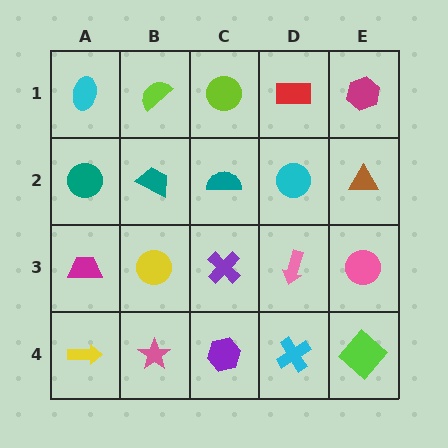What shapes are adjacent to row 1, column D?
A cyan circle (row 2, column D), a lime circle (row 1, column C), a magenta hexagon (row 1, column E).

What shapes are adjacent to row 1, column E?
A brown triangle (row 2, column E), a red rectangle (row 1, column D).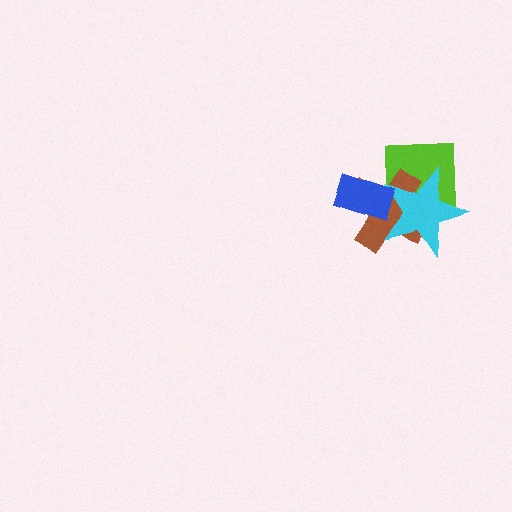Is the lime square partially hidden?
Yes, it is partially covered by another shape.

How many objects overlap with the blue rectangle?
2 objects overlap with the blue rectangle.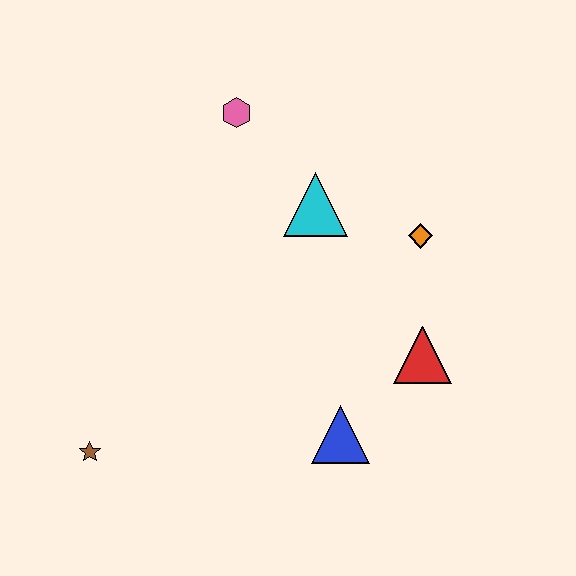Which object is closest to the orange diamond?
The cyan triangle is closest to the orange diamond.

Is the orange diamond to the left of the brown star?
No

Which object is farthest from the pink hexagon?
The brown star is farthest from the pink hexagon.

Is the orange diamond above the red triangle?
Yes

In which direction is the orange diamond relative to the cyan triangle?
The orange diamond is to the right of the cyan triangle.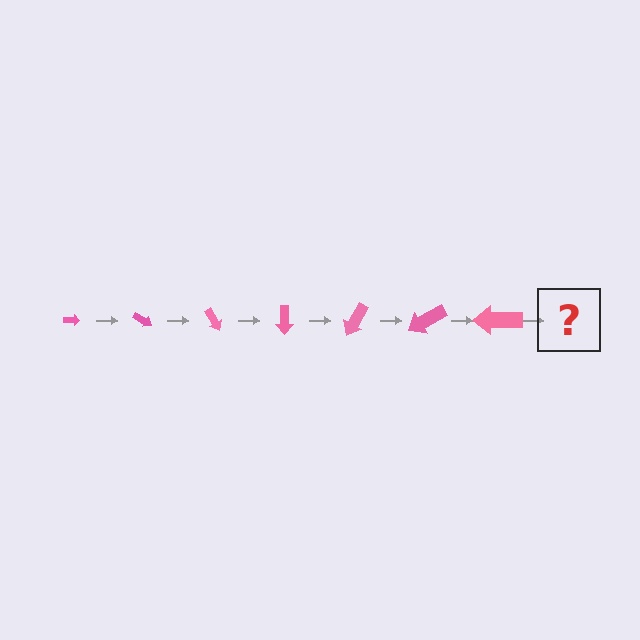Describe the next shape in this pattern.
It should be an arrow, larger than the previous one and rotated 210 degrees from the start.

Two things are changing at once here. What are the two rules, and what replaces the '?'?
The two rules are that the arrow grows larger each step and it rotates 30 degrees each step. The '?' should be an arrow, larger than the previous one and rotated 210 degrees from the start.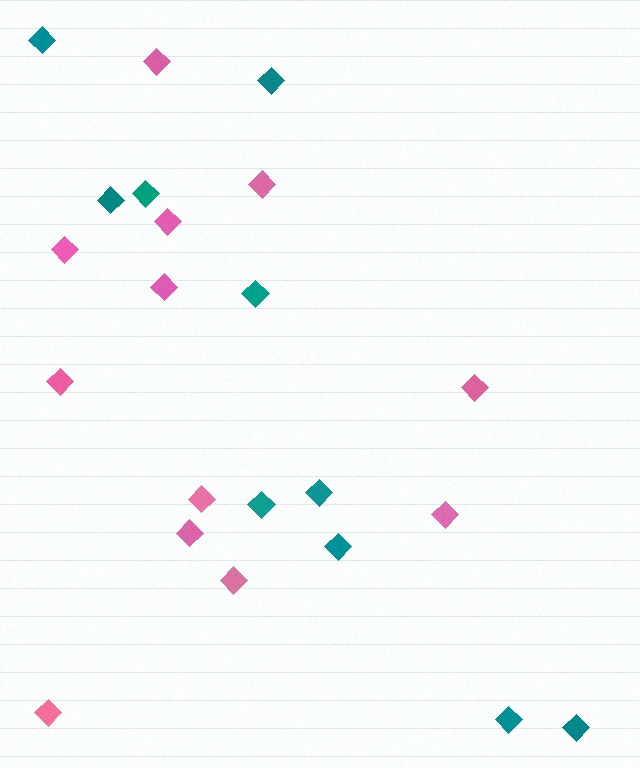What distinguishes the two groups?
There are 2 groups: one group of pink diamonds (12) and one group of teal diamonds (10).